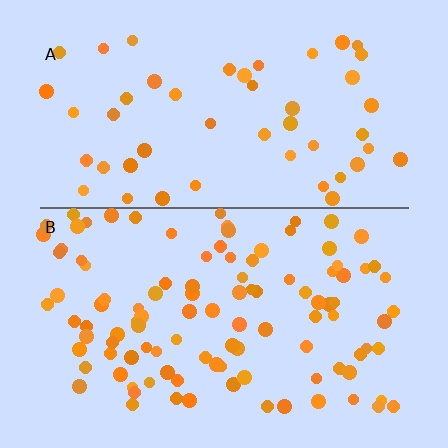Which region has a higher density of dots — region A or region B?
B (the bottom).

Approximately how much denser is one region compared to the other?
Approximately 2.1× — region B over region A.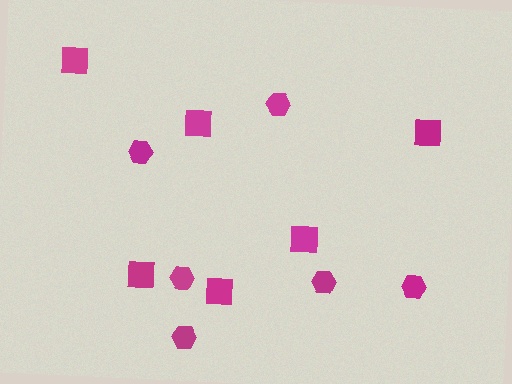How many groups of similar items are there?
There are 2 groups: one group of squares (6) and one group of hexagons (6).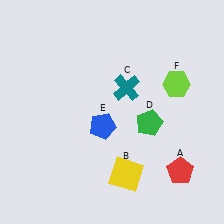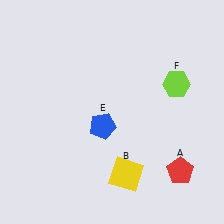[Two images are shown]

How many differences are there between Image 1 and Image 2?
There are 2 differences between the two images.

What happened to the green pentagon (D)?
The green pentagon (D) was removed in Image 2. It was in the bottom-right area of Image 1.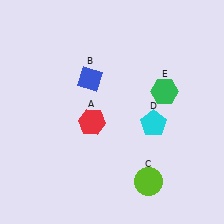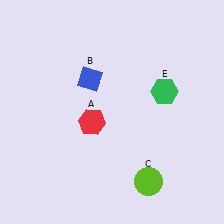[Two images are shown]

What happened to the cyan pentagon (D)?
The cyan pentagon (D) was removed in Image 2. It was in the bottom-right area of Image 1.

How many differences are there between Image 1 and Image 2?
There is 1 difference between the two images.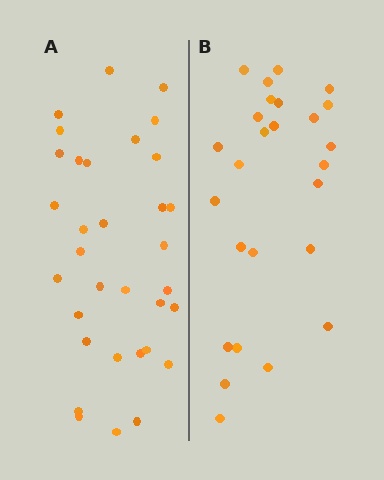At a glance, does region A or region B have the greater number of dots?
Region A (the left region) has more dots.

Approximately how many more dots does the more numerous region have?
Region A has roughly 8 or so more dots than region B.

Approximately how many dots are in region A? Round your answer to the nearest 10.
About 30 dots. (The exact count is 33, which rounds to 30.)